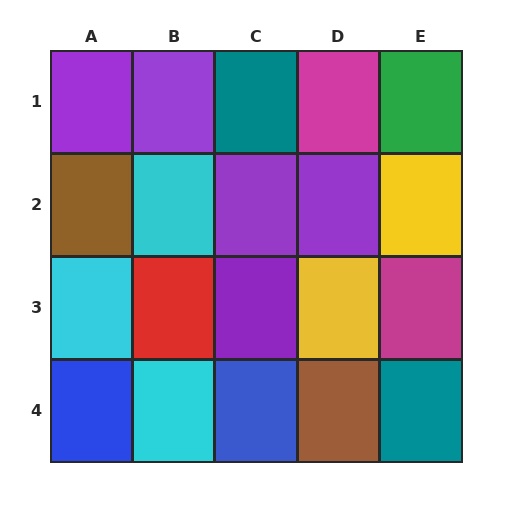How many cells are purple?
5 cells are purple.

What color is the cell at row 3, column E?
Magenta.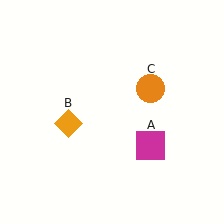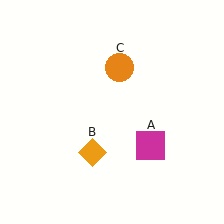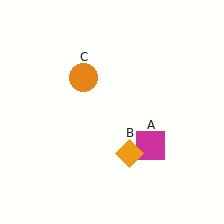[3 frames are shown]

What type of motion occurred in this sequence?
The orange diamond (object B), orange circle (object C) rotated counterclockwise around the center of the scene.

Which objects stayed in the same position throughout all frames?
Magenta square (object A) remained stationary.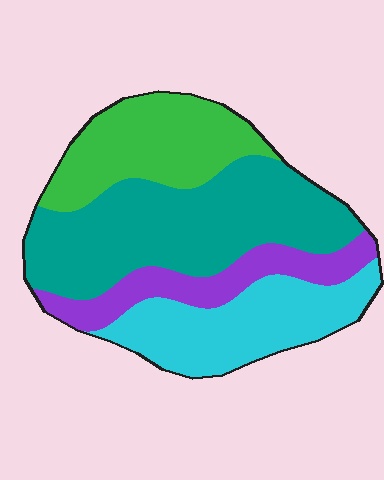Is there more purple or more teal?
Teal.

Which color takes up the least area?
Purple, at roughly 15%.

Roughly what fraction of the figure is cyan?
Cyan takes up between a sixth and a third of the figure.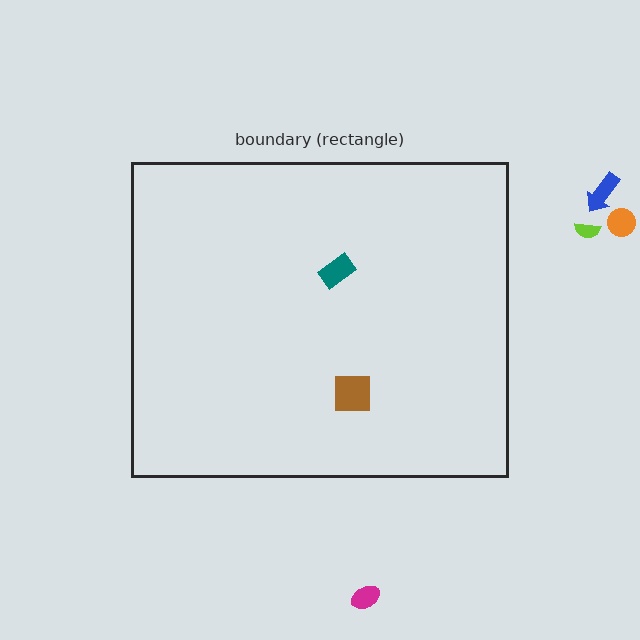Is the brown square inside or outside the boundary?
Inside.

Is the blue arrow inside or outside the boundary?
Outside.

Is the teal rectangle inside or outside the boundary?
Inside.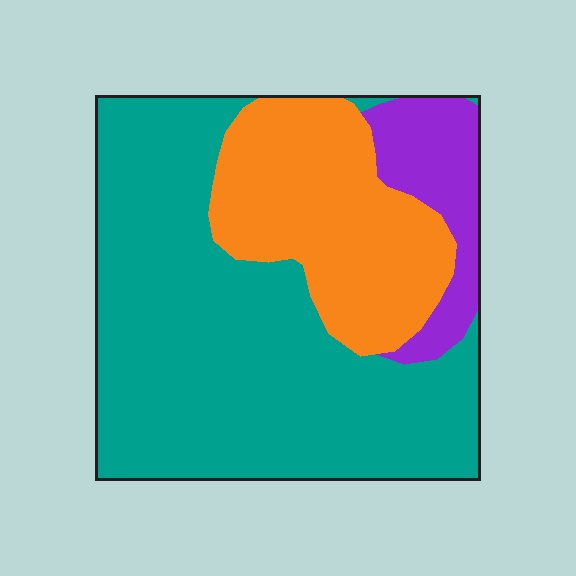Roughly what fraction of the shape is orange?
Orange takes up between a sixth and a third of the shape.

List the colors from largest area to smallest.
From largest to smallest: teal, orange, purple.